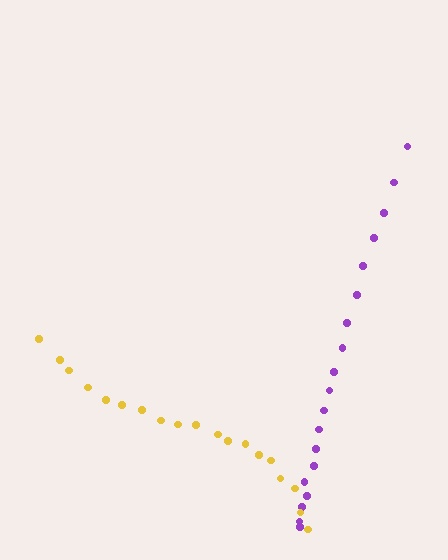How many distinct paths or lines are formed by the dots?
There are 2 distinct paths.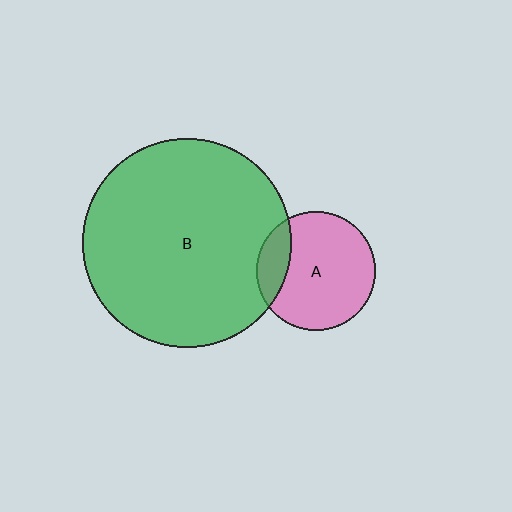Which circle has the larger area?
Circle B (green).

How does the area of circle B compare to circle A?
Approximately 3.1 times.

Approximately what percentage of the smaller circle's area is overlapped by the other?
Approximately 20%.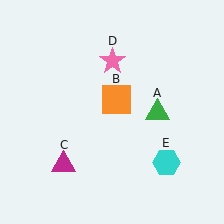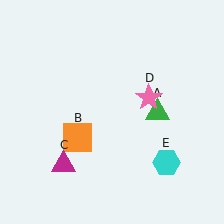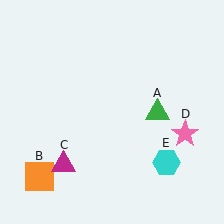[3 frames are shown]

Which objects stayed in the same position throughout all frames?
Green triangle (object A) and magenta triangle (object C) and cyan hexagon (object E) remained stationary.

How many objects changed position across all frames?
2 objects changed position: orange square (object B), pink star (object D).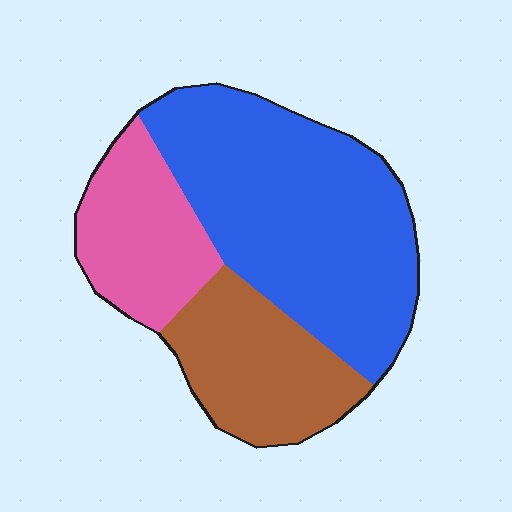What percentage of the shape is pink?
Pink covers 22% of the shape.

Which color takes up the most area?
Blue, at roughly 55%.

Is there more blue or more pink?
Blue.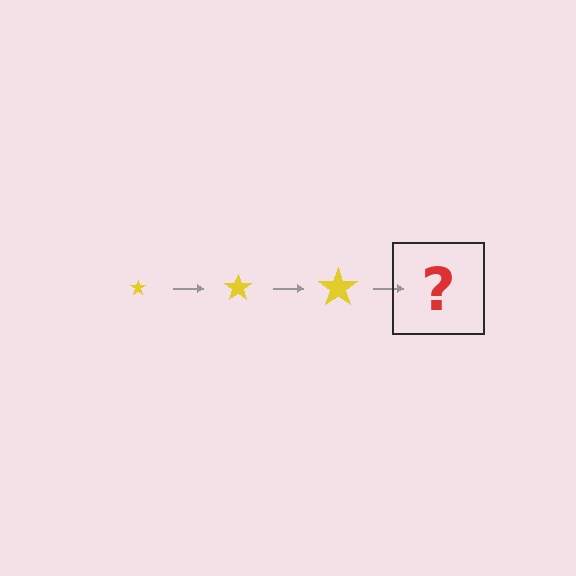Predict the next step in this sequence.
The next step is a yellow star, larger than the previous one.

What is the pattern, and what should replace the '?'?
The pattern is that the star gets progressively larger each step. The '?' should be a yellow star, larger than the previous one.